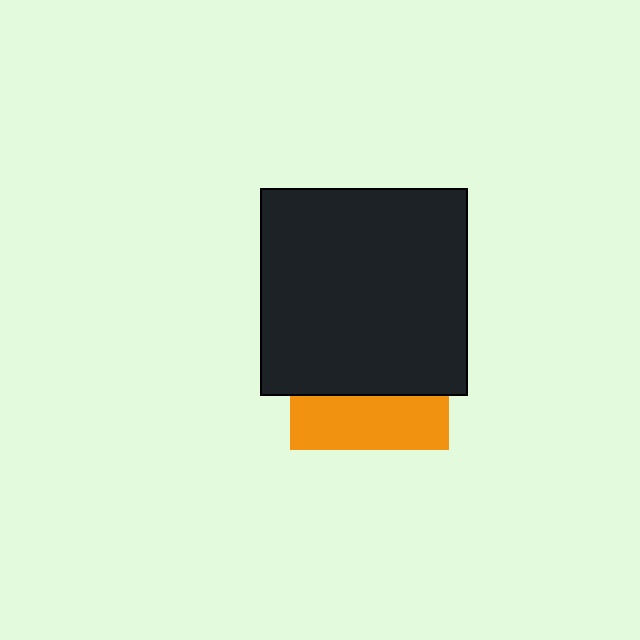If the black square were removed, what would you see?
You would see the complete orange square.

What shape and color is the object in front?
The object in front is a black square.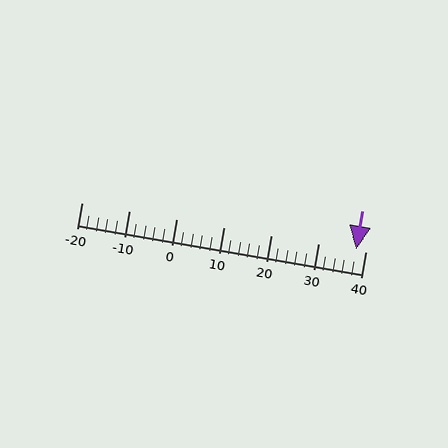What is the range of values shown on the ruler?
The ruler shows values from -20 to 40.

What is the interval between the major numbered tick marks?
The major tick marks are spaced 10 units apart.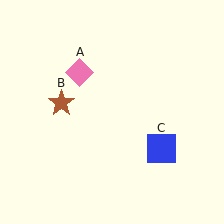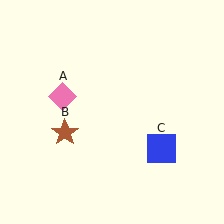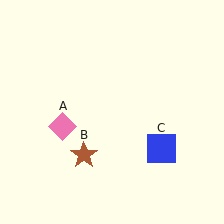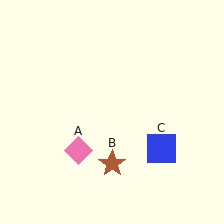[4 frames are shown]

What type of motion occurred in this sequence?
The pink diamond (object A), brown star (object B) rotated counterclockwise around the center of the scene.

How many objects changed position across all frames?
2 objects changed position: pink diamond (object A), brown star (object B).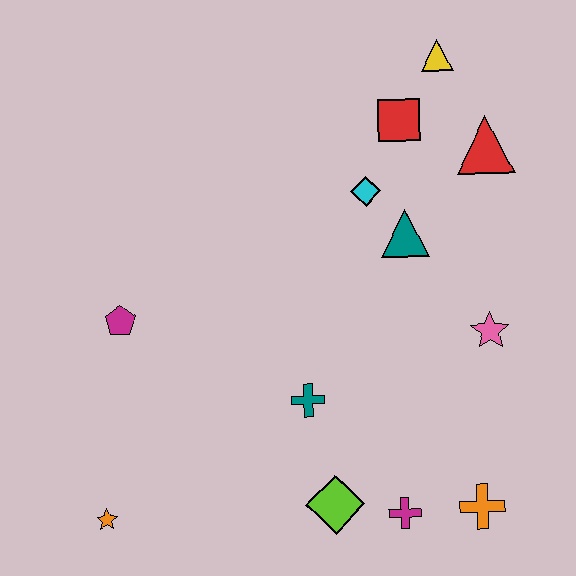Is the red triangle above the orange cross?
Yes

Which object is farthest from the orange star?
The yellow triangle is farthest from the orange star.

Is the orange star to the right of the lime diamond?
No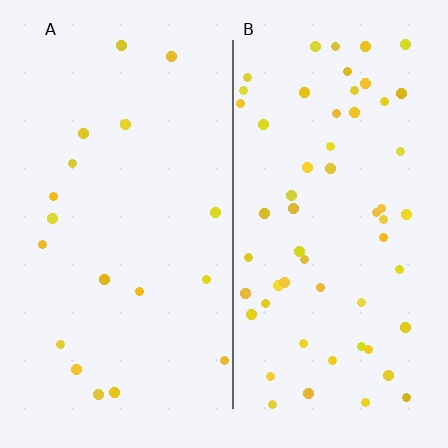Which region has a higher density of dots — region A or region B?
B (the right).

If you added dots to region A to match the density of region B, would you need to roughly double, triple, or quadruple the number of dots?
Approximately triple.